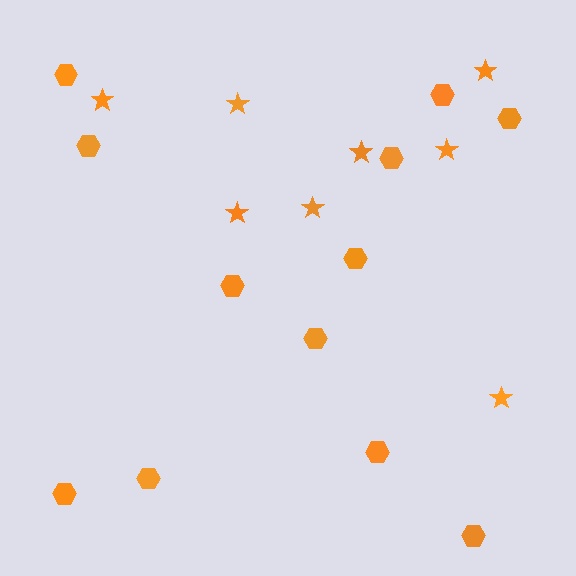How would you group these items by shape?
There are 2 groups: one group of stars (8) and one group of hexagons (12).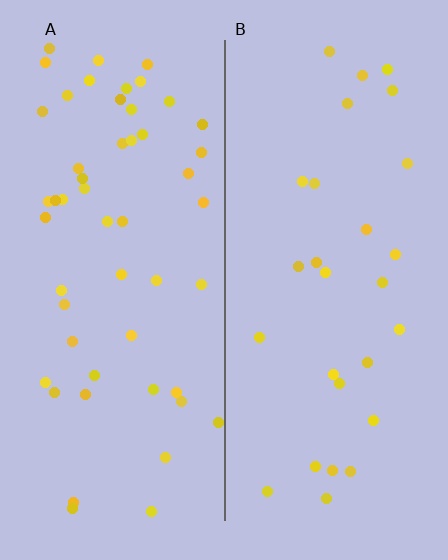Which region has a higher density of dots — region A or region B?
A (the left).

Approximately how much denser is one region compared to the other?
Approximately 1.9× — region A over region B.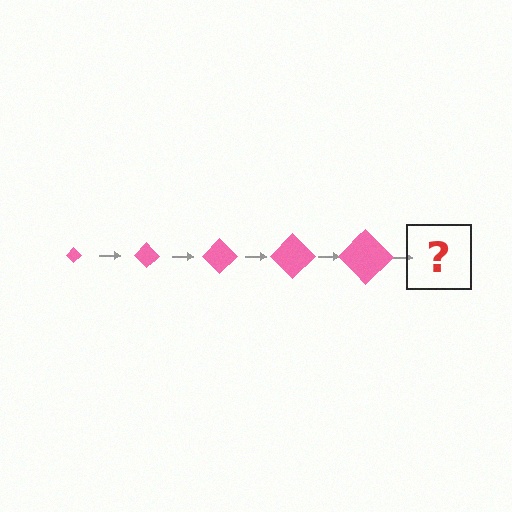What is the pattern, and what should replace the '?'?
The pattern is that the diamond gets progressively larger each step. The '?' should be a pink diamond, larger than the previous one.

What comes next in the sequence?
The next element should be a pink diamond, larger than the previous one.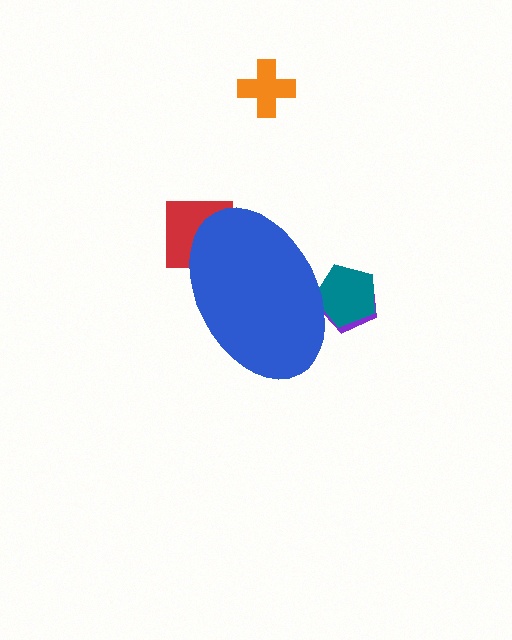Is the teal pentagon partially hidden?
Yes, the teal pentagon is partially hidden behind the blue ellipse.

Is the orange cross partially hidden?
No, the orange cross is fully visible.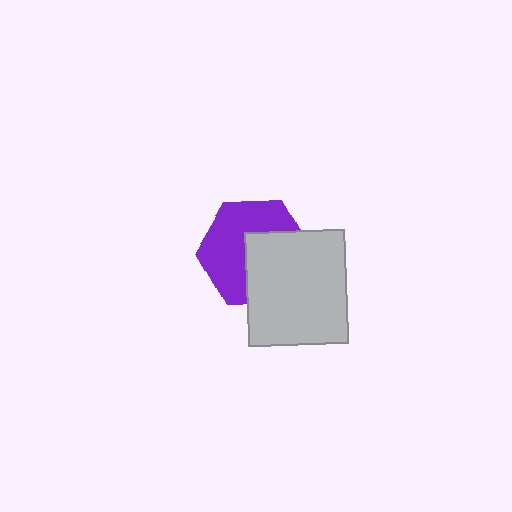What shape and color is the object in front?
The object in front is a light gray rectangle.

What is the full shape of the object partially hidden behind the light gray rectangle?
The partially hidden object is a purple hexagon.